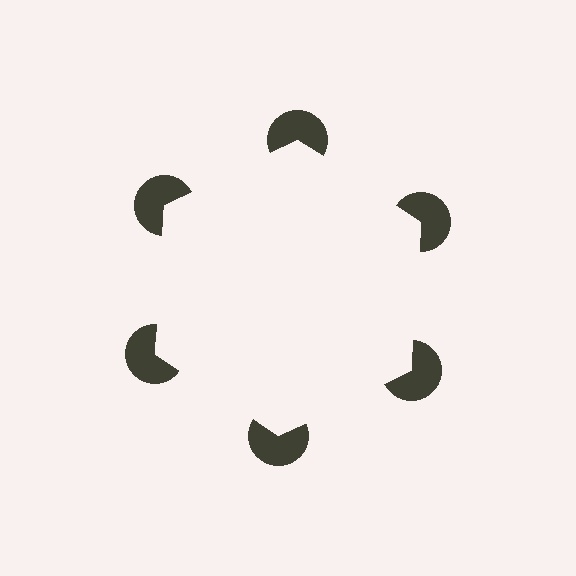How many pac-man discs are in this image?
There are 6 — one at each vertex of the illusory hexagon.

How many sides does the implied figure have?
6 sides.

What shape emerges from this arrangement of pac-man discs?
An illusory hexagon — its edges are inferred from the aligned wedge cuts in the pac-man discs, not physically drawn.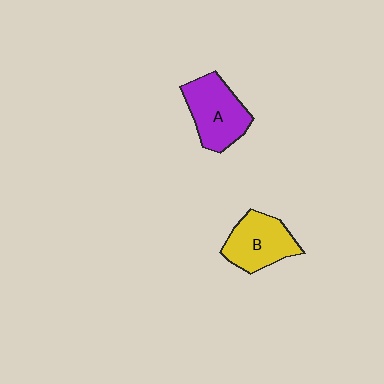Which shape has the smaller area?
Shape B (yellow).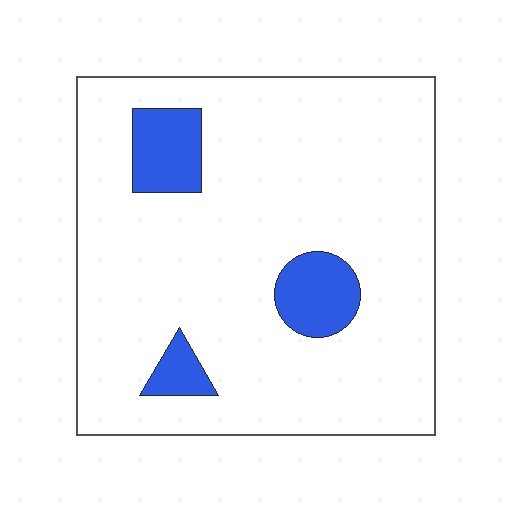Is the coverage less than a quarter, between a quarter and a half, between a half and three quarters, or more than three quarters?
Less than a quarter.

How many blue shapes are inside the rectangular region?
3.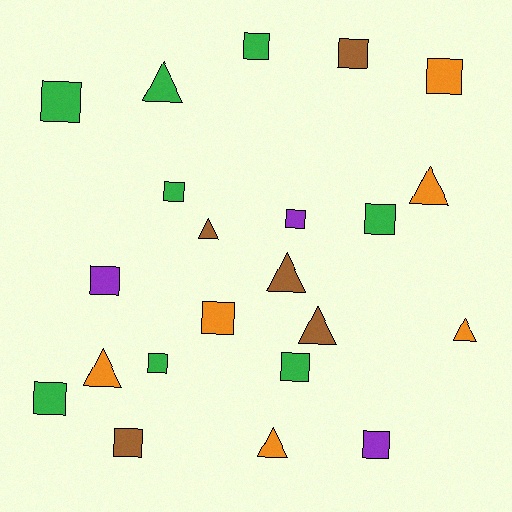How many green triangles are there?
There is 1 green triangle.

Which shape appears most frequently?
Square, with 14 objects.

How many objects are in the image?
There are 22 objects.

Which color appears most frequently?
Green, with 8 objects.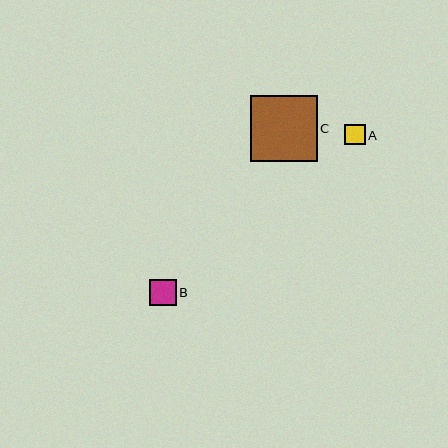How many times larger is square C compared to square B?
Square C is approximately 2.5 times the size of square B.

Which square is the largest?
Square C is the largest with a size of approximately 66 pixels.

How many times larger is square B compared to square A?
Square B is approximately 1.3 times the size of square A.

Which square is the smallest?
Square A is the smallest with a size of approximately 20 pixels.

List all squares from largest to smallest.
From largest to smallest: C, B, A.